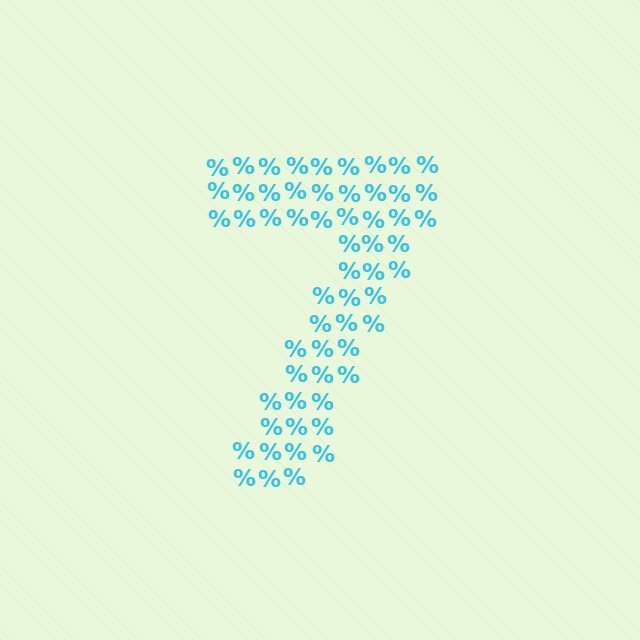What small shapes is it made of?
It is made of small percent signs.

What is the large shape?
The large shape is the digit 7.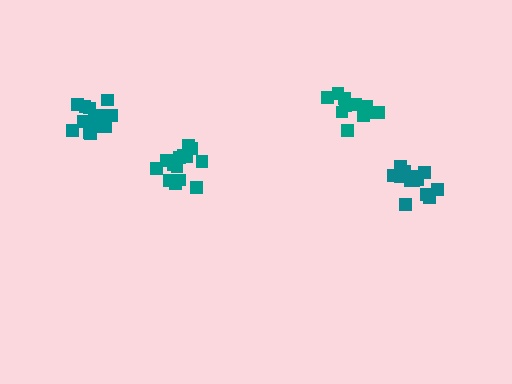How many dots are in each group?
Group 1: 14 dots, Group 2: 15 dots, Group 3: 11 dots, Group 4: 16 dots (56 total).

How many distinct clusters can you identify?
There are 4 distinct clusters.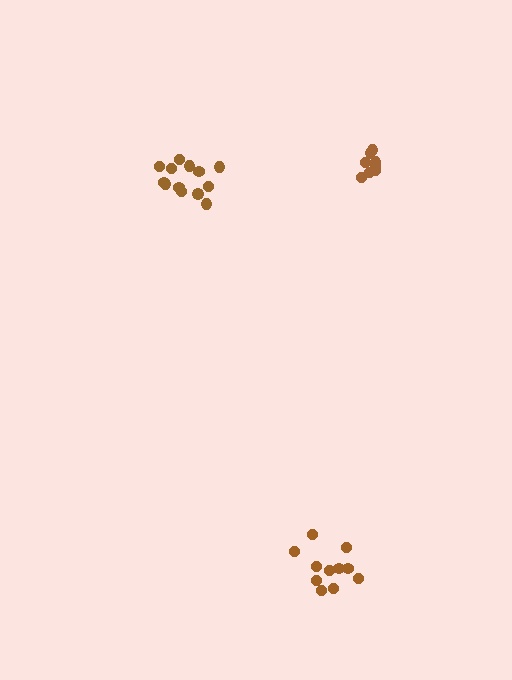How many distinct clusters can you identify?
There are 3 distinct clusters.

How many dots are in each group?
Group 1: 11 dots, Group 2: 13 dots, Group 3: 9 dots (33 total).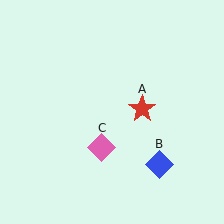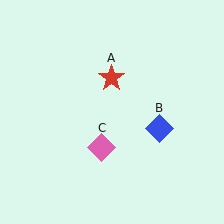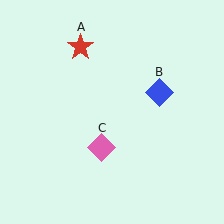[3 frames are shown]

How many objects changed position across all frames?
2 objects changed position: red star (object A), blue diamond (object B).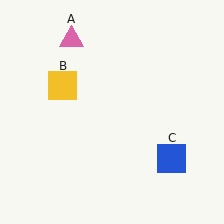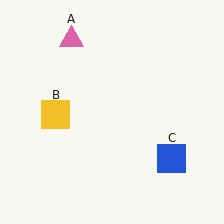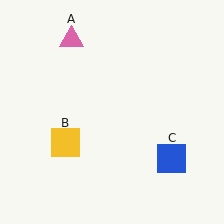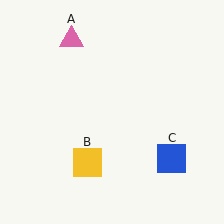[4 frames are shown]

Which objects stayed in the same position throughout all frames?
Pink triangle (object A) and blue square (object C) remained stationary.